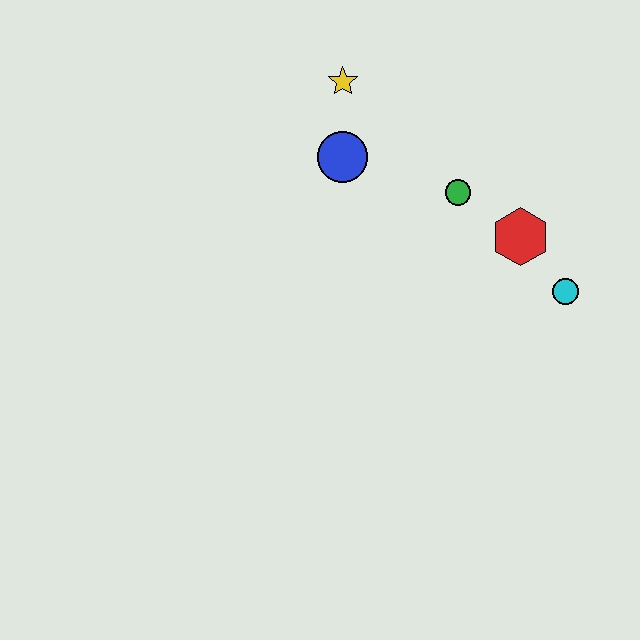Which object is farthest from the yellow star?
The cyan circle is farthest from the yellow star.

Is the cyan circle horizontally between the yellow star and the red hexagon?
No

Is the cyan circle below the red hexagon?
Yes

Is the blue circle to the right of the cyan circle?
No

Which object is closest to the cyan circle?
The red hexagon is closest to the cyan circle.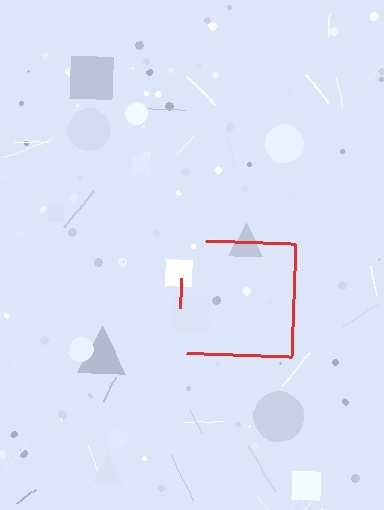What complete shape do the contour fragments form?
The contour fragments form a square.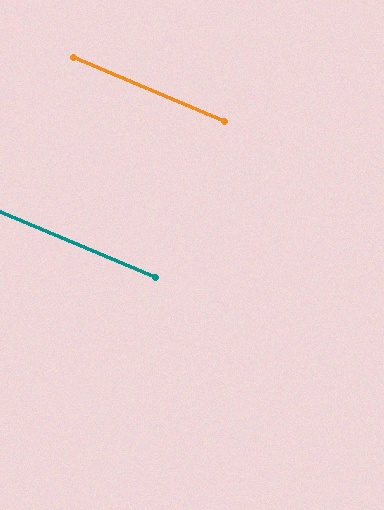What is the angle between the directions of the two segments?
Approximately 0 degrees.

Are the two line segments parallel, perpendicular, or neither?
Parallel — their directions differ by only 0.1°.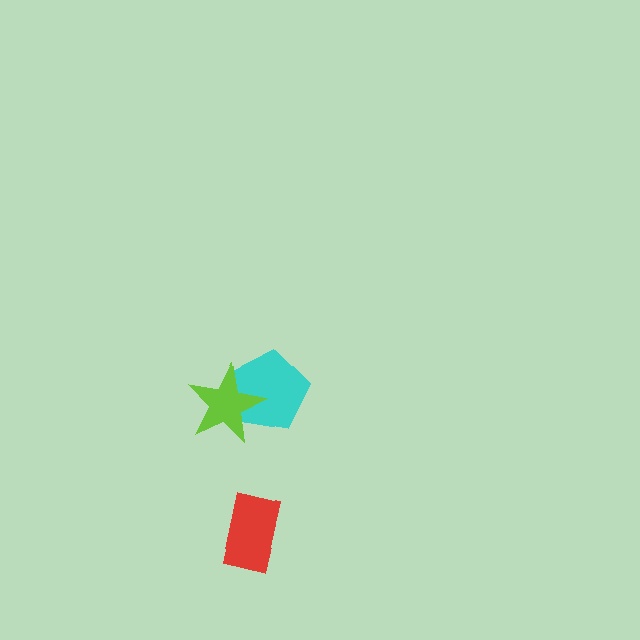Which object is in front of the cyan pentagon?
The lime star is in front of the cyan pentagon.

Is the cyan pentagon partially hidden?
Yes, it is partially covered by another shape.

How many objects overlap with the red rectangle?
0 objects overlap with the red rectangle.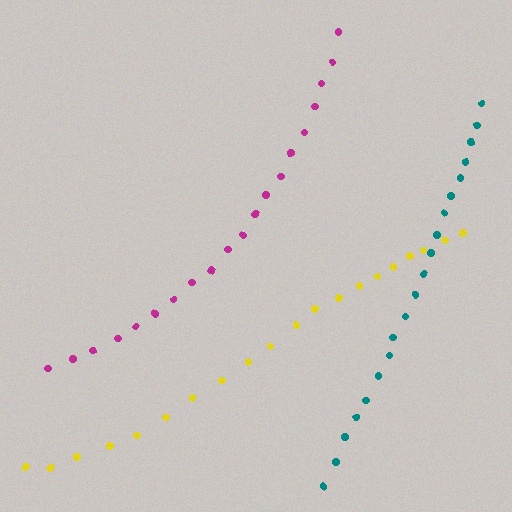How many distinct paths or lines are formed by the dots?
There are 3 distinct paths.